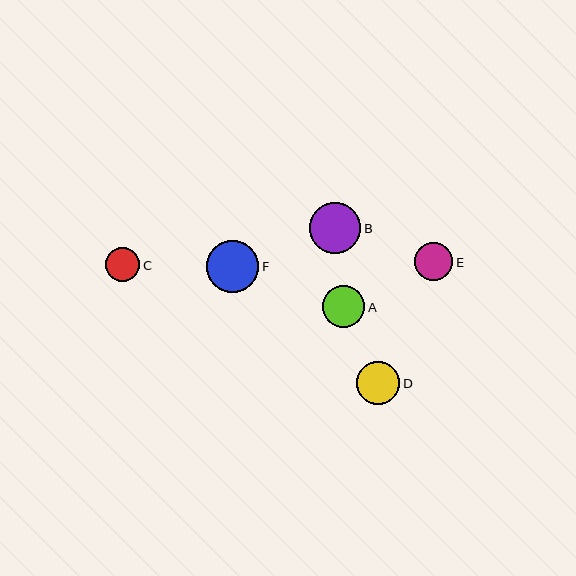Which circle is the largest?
Circle F is the largest with a size of approximately 52 pixels.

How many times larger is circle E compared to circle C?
Circle E is approximately 1.1 times the size of circle C.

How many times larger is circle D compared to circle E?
Circle D is approximately 1.1 times the size of circle E.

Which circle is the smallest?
Circle C is the smallest with a size of approximately 34 pixels.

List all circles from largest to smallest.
From largest to smallest: F, B, D, A, E, C.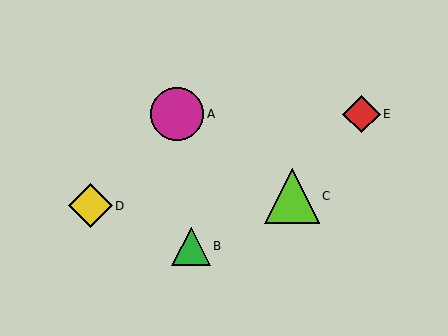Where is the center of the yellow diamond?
The center of the yellow diamond is at (90, 206).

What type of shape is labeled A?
Shape A is a magenta circle.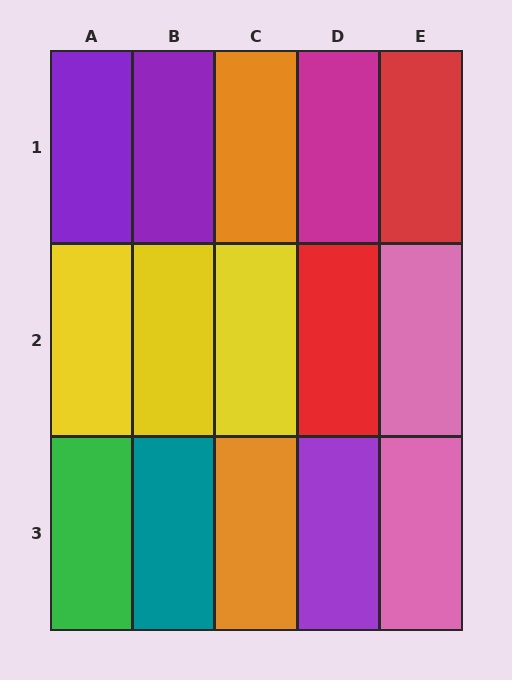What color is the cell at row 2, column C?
Yellow.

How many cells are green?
1 cell is green.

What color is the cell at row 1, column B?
Purple.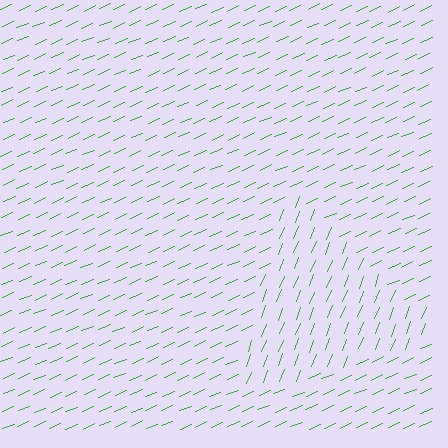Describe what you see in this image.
The image is filled with small green line segments. A triangle region in the image has lines oriented differently from the surrounding lines, creating a visible texture boundary.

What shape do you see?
I see a triangle.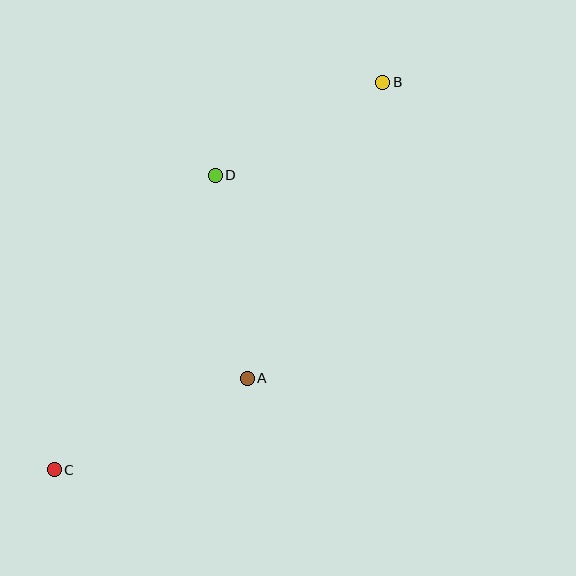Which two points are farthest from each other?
Points B and C are farthest from each other.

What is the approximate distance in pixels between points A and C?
The distance between A and C is approximately 214 pixels.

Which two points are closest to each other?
Points B and D are closest to each other.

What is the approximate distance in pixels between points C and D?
The distance between C and D is approximately 336 pixels.